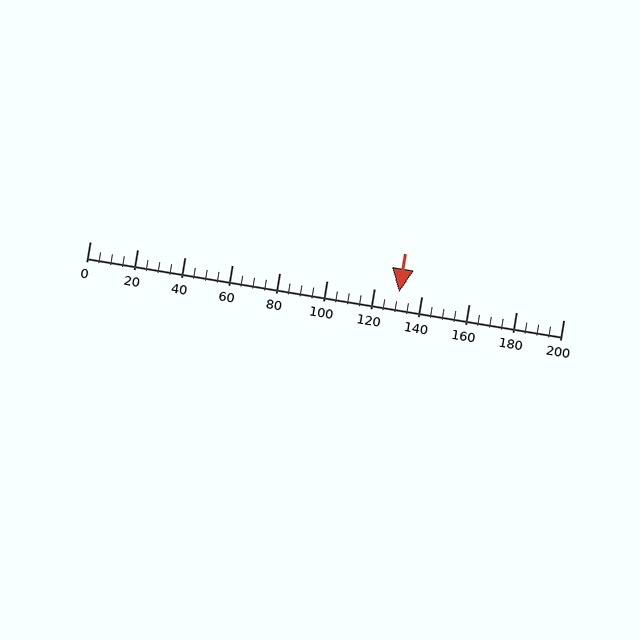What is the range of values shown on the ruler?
The ruler shows values from 0 to 200.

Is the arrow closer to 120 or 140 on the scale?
The arrow is closer to 140.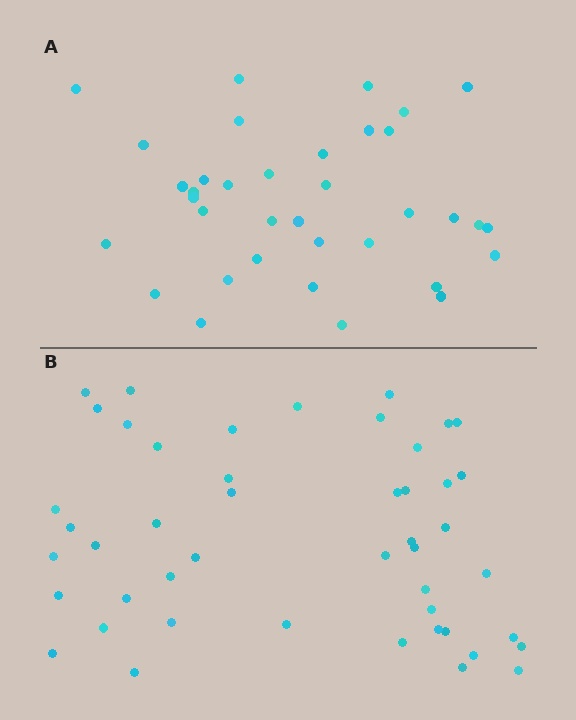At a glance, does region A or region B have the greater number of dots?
Region B (the bottom region) has more dots.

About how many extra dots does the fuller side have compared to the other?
Region B has roughly 12 or so more dots than region A.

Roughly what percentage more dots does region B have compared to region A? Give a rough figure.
About 30% more.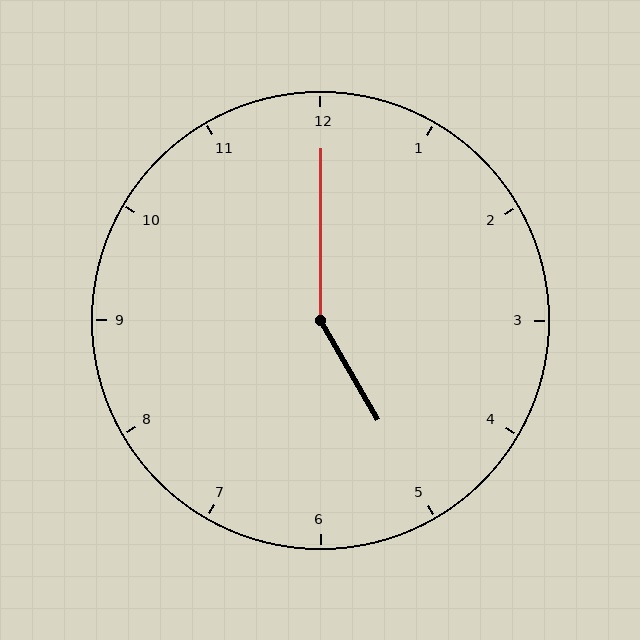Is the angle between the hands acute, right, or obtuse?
It is obtuse.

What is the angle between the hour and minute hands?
Approximately 150 degrees.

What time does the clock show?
5:00.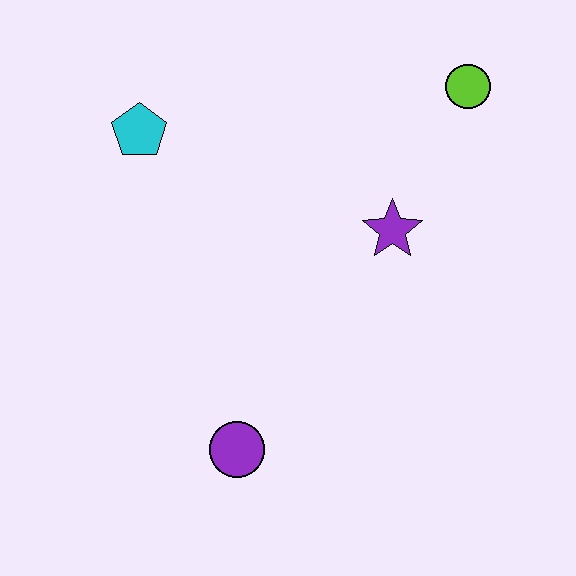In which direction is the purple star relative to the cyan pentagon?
The purple star is to the right of the cyan pentagon.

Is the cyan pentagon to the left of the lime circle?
Yes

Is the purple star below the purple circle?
No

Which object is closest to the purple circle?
The purple star is closest to the purple circle.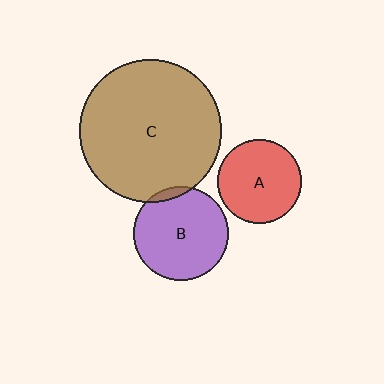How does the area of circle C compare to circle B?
Approximately 2.3 times.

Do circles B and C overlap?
Yes.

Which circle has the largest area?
Circle C (brown).